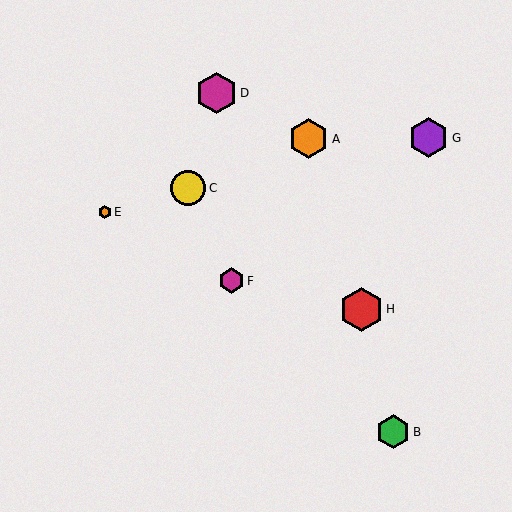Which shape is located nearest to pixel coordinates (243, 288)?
The magenta hexagon (labeled F) at (231, 281) is nearest to that location.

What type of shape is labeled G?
Shape G is a purple hexagon.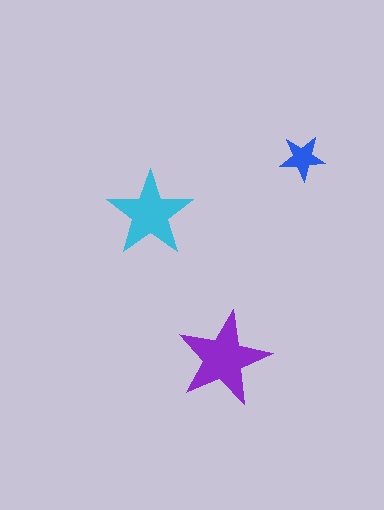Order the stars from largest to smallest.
the purple one, the cyan one, the blue one.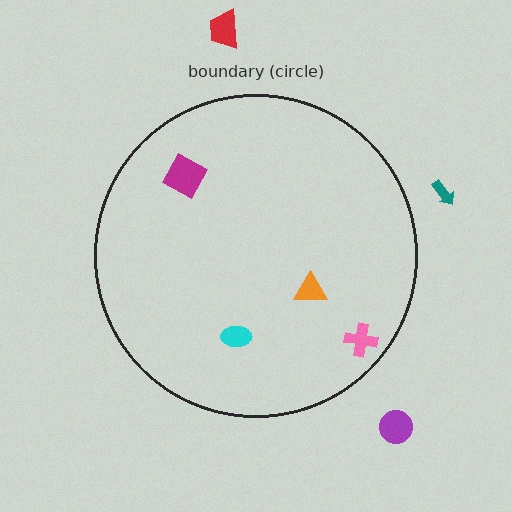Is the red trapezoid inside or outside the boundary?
Outside.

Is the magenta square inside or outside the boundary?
Inside.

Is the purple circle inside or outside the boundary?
Outside.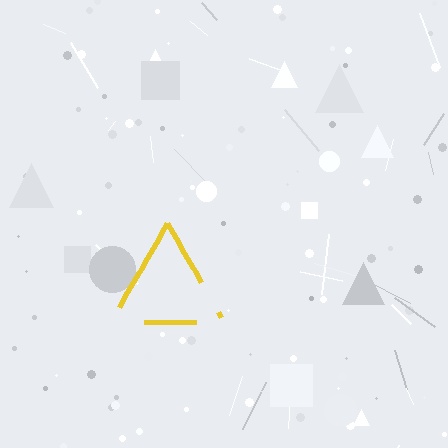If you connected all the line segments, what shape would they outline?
They would outline a triangle.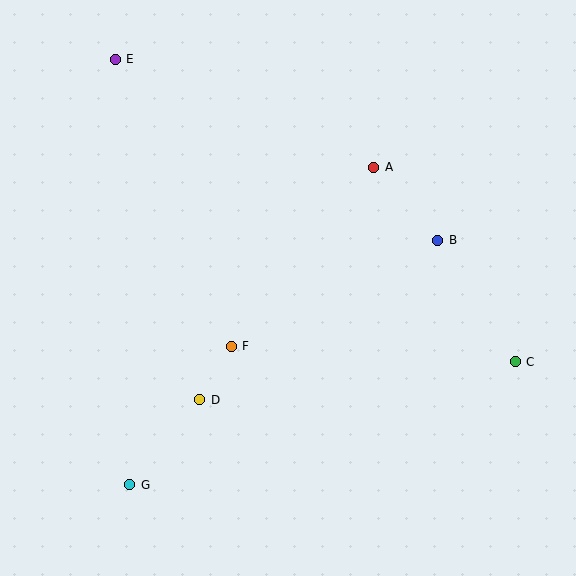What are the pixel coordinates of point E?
Point E is at (115, 59).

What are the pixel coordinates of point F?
Point F is at (231, 346).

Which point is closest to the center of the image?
Point F at (231, 346) is closest to the center.